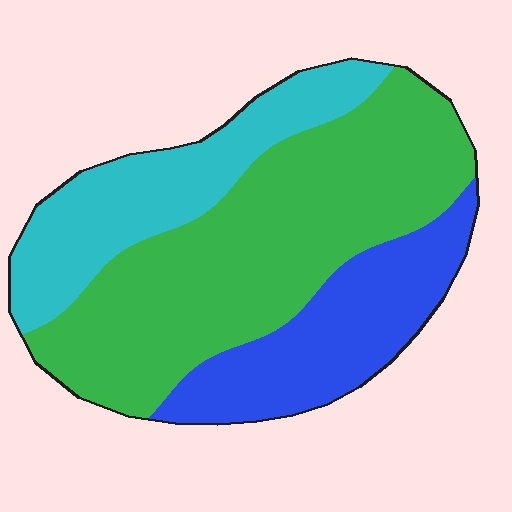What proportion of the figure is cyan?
Cyan takes up less than a quarter of the figure.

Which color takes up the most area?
Green, at roughly 50%.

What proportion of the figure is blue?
Blue takes up about one quarter (1/4) of the figure.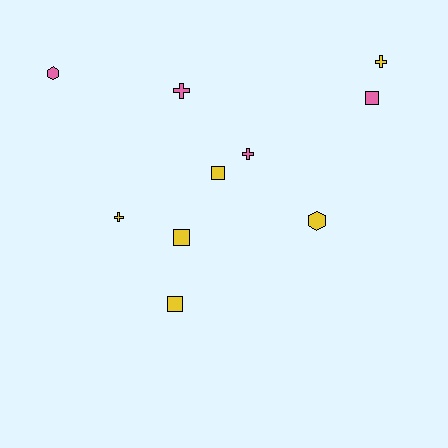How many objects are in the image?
There are 10 objects.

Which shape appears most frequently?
Square, with 4 objects.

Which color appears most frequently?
Yellow, with 6 objects.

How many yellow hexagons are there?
There is 1 yellow hexagon.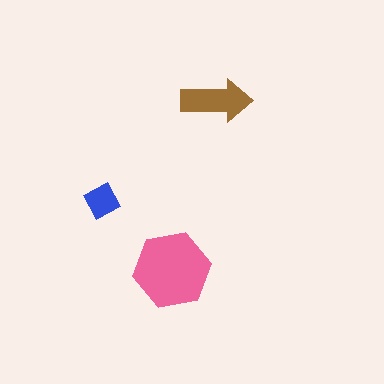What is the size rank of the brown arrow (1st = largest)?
2nd.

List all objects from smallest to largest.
The blue diamond, the brown arrow, the pink hexagon.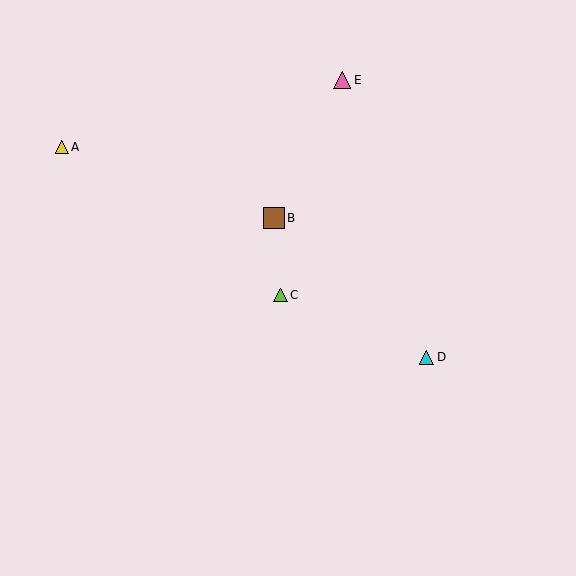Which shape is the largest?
The brown square (labeled B) is the largest.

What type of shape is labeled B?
Shape B is a brown square.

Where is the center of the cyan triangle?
The center of the cyan triangle is at (427, 357).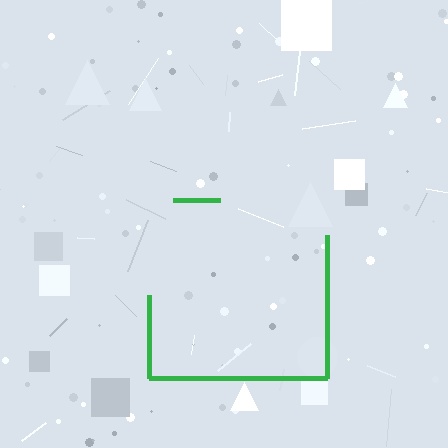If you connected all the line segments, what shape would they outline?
They would outline a square.